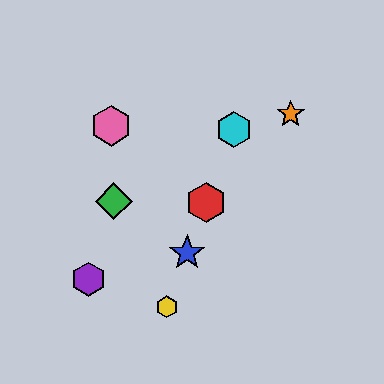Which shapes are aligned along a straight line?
The red hexagon, the blue star, the yellow hexagon, the cyan hexagon are aligned along a straight line.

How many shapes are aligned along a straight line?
4 shapes (the red hexagon, the blue star, the yellow hexagon, the cyan hexagon) are aligned along a straight line.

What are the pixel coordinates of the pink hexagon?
The pink hexagon is at (111, 126).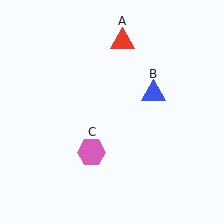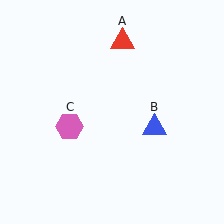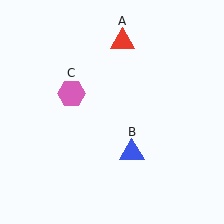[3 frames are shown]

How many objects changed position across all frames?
2 objects changed position: blue triangle (object B), pink hexagon (object C).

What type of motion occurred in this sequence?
The blue triangle (object B), pink hexagon (object C) rotated clockwise around the center of the scene.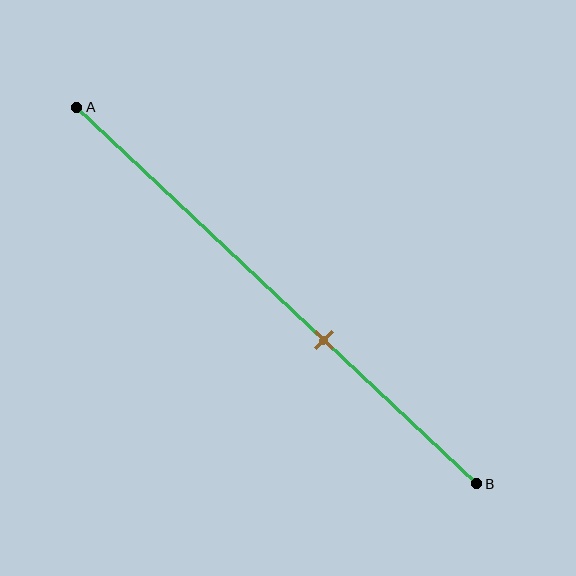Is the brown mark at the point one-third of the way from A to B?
No, the mark is at about 60% from A, not at the 33% one-third point.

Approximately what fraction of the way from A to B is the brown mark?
The brown mark is approximately 60% of the way from A to B.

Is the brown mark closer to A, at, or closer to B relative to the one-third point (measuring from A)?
The brown mark is closer to point B than the one-third point of segment AB.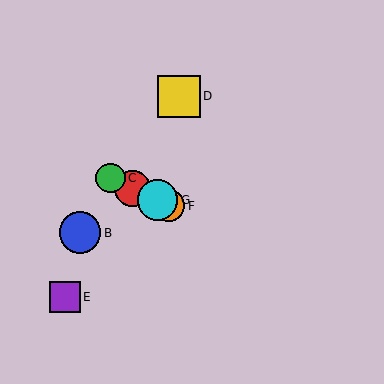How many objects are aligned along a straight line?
4 objects (A, C, F, G) are aligned along a straight line.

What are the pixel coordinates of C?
Object C is at (110, 178).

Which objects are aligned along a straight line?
Objects A, C, F, G are aligned along a straight line.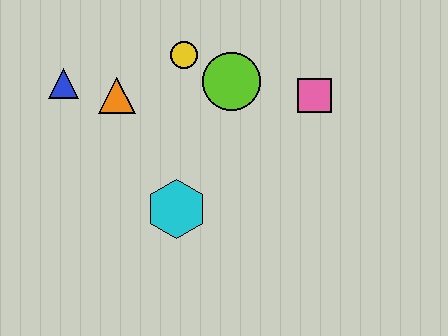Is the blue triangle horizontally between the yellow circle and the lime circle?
No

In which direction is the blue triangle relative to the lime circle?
The blue triangle is to the left of the lime circle.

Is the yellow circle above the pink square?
Yes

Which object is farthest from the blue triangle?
The pink square is farthest from the blue triangle.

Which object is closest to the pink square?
The lime circle is closest to the pink square.